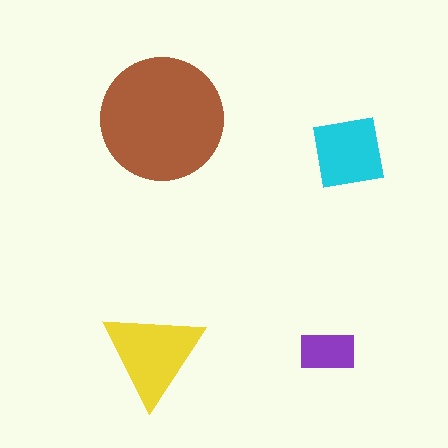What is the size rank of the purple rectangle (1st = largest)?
4th.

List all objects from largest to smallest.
The brown circle, the yellow triangle, the cyan square, the purple rectangle.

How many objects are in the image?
There are 4 objects in the image.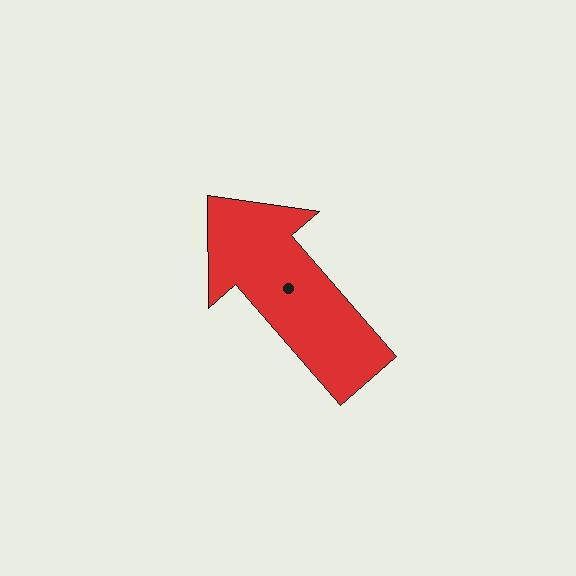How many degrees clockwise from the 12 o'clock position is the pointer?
Approximately 319 degrees.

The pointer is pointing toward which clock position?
Roughly 11 o'clock.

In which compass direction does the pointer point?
Northwest.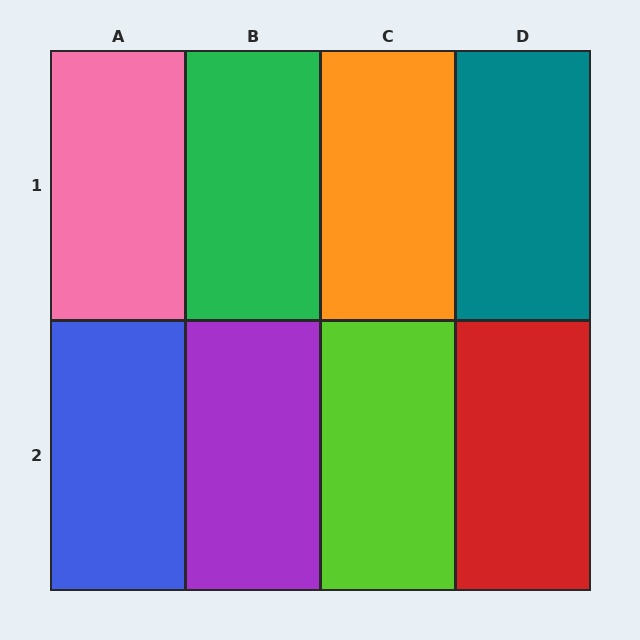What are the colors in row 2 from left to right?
Blue, purple, lime, red.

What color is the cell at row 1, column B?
Green.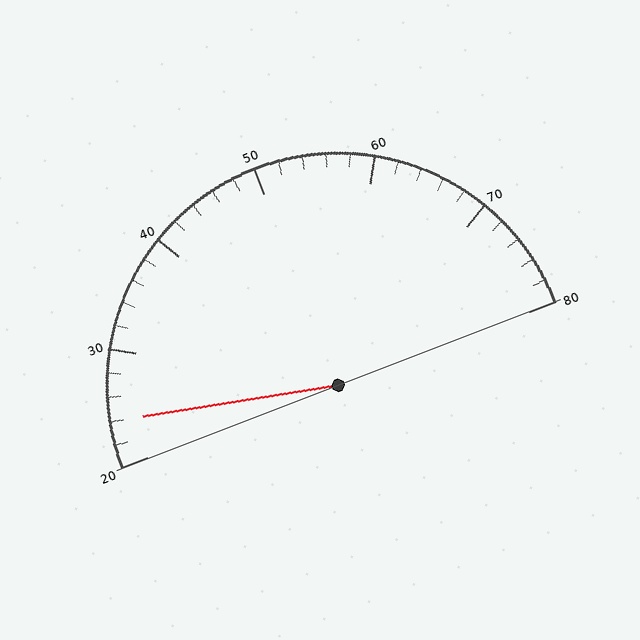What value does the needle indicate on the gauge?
The needle indicates approximately 24.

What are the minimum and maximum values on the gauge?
The gauge ranges from 20 to 80.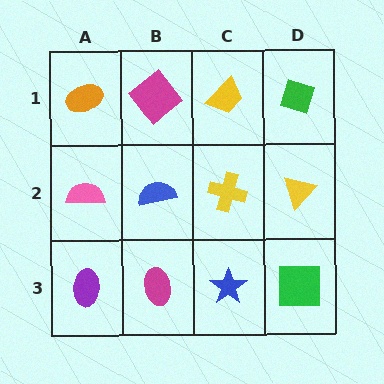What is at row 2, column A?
A pink semicircle.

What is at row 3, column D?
A green square.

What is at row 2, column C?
A yellow cross.